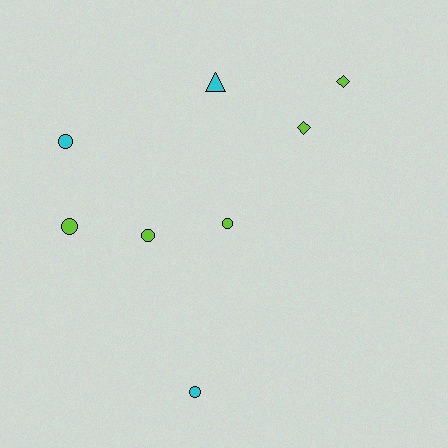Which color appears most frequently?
Lime, with 5 objects.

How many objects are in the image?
There are 8 objects.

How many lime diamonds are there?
There are 2 lime diamonds.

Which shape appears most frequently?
Circle, with 5 objects.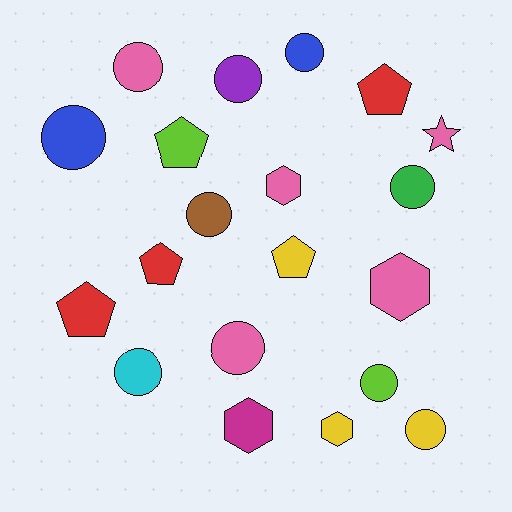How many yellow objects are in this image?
There are 3 yellow objects.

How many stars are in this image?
There is 1 star.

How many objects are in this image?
There are 20 objects.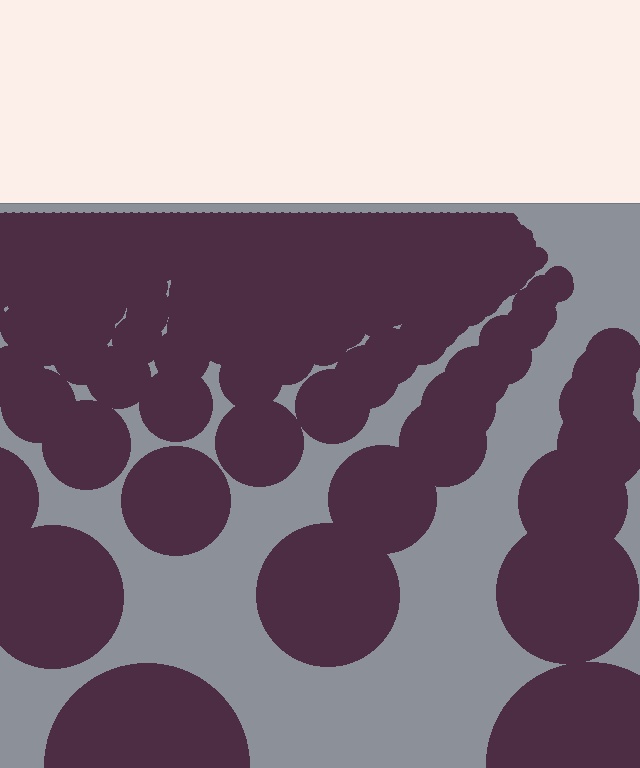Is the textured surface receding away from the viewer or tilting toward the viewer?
The surface is receding away from the viewer. Texture elements get smaller and denser toward the top.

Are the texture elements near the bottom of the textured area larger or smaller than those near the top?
Larger. Near the bottom, elements are closer to the viewer and appear at a bigger on-screen size.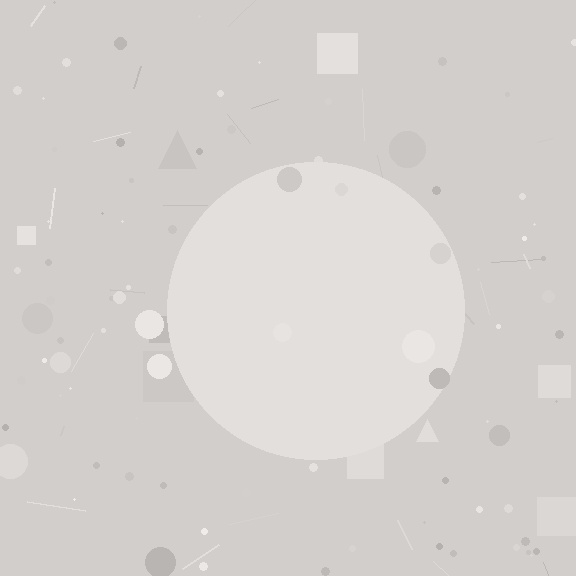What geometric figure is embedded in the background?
A circle is embedded in the background.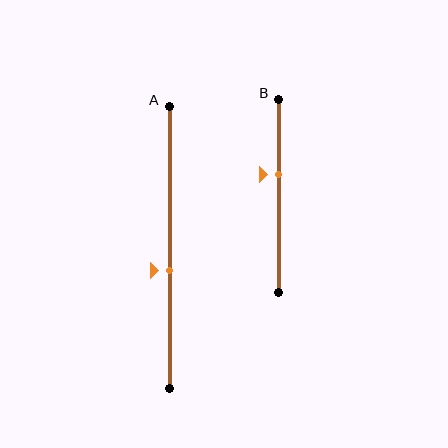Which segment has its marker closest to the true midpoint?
Segment A has its marker closest to the true midpoint.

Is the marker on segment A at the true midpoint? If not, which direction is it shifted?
No, the marker on segment A is shifted downward by about 8% of the segment length.